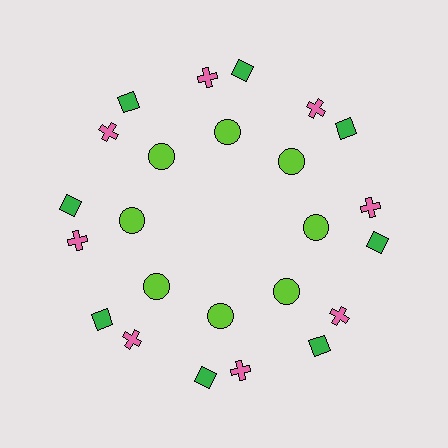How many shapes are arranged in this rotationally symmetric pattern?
There are 24 shapes, arranged in 8 groups of 3.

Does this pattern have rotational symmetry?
Yes, this pattern has 8-fold rotational symmetry. It looks the same after rotating 45 degrees around the center.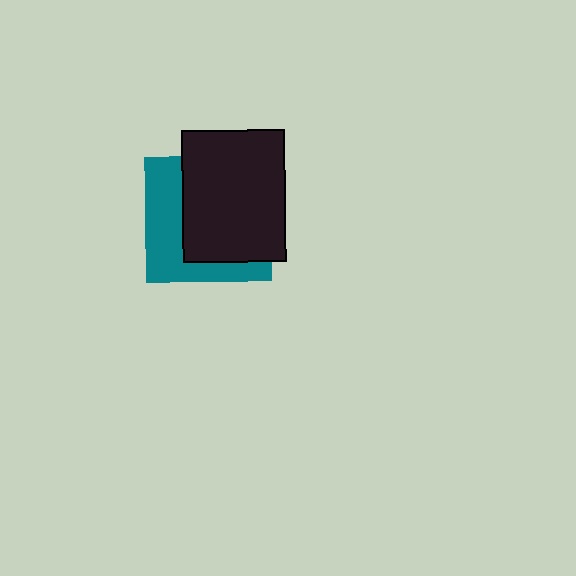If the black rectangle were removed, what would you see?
You would see the complete teal square.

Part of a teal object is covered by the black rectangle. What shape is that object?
It is a square.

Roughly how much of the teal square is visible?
A small part of it is visible (roughly 41%).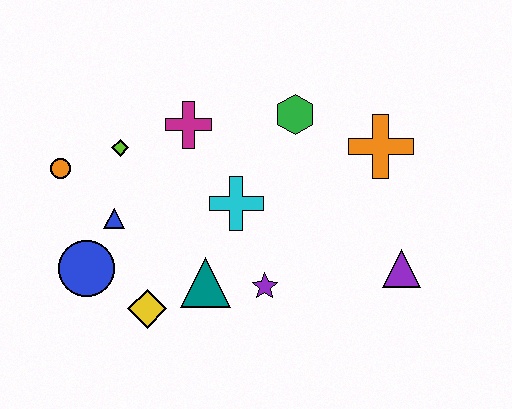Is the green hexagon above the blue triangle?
Yes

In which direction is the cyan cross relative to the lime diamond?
The cyan cross is to the right of the lime diamond.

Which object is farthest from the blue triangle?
The purple triangle is farthest from the blue triangle.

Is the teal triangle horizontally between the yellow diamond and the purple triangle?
Yes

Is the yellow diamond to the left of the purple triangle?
Yes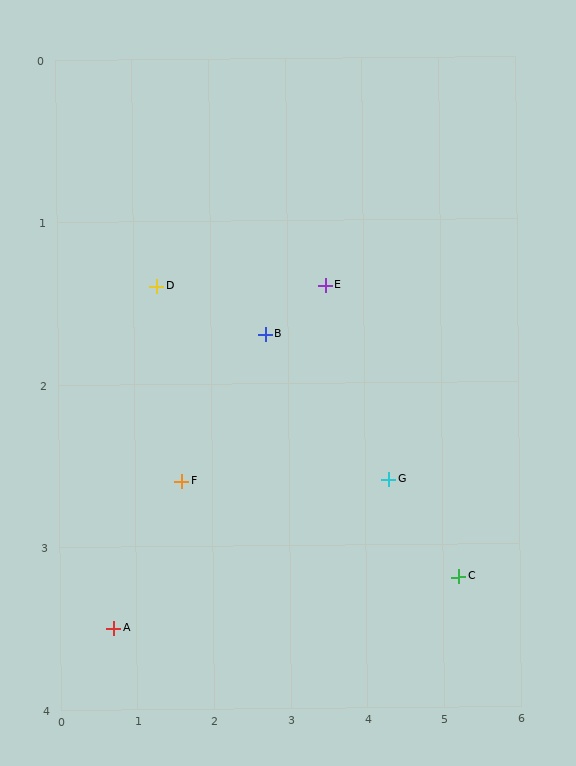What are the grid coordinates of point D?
Point D is at approximately (1.3, 1.4).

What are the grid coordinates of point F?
Point F is at approximately (1.6, 2.6).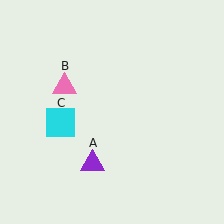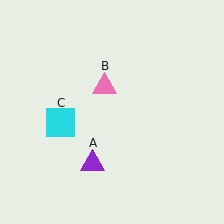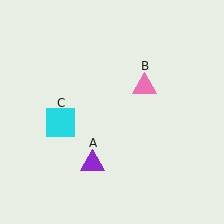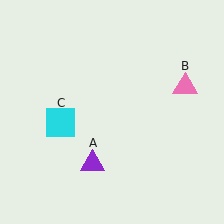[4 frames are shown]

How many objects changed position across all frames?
1 object changed position: pink triangle (object B).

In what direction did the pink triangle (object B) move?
The pink triangle (object B) moved right.